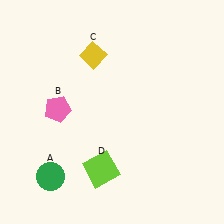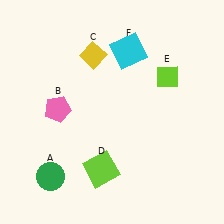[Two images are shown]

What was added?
A lime diamond (E), a cyan square (F) were added in Image 2.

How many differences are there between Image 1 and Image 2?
There are 2 differences between the two images.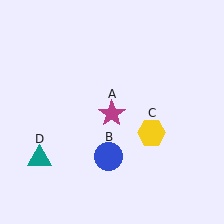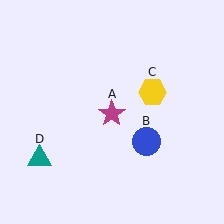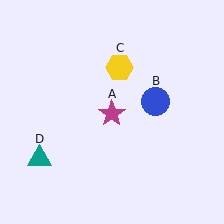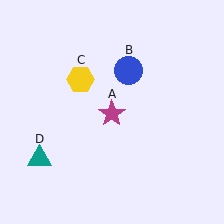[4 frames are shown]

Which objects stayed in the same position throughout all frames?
Magenta star (object A) and teal triangle (object D) remained stationary.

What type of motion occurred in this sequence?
The blue circle (object B), yellow hexagon (object C) rotated counterclockwise around the center of the scene.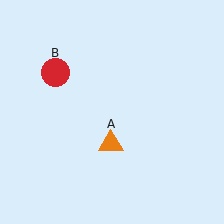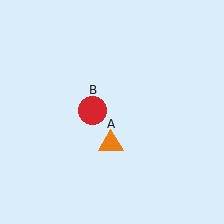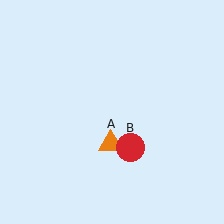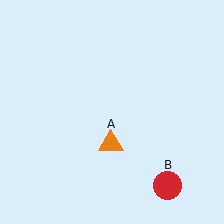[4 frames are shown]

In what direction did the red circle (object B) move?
The red circle (object B) moved down and to the right.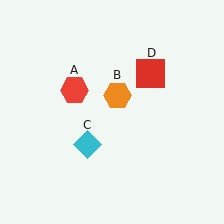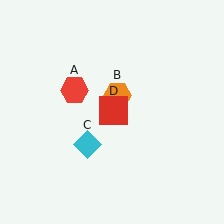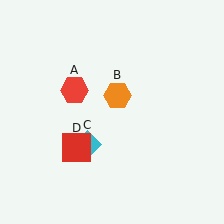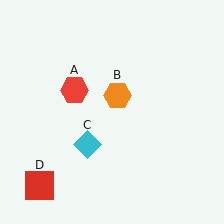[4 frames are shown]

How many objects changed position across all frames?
1 object changed position: red square (object D).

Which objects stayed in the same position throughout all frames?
Red hexagon (object A) and orange hexagon (object B) and cyan diamond (object C) remained stationary.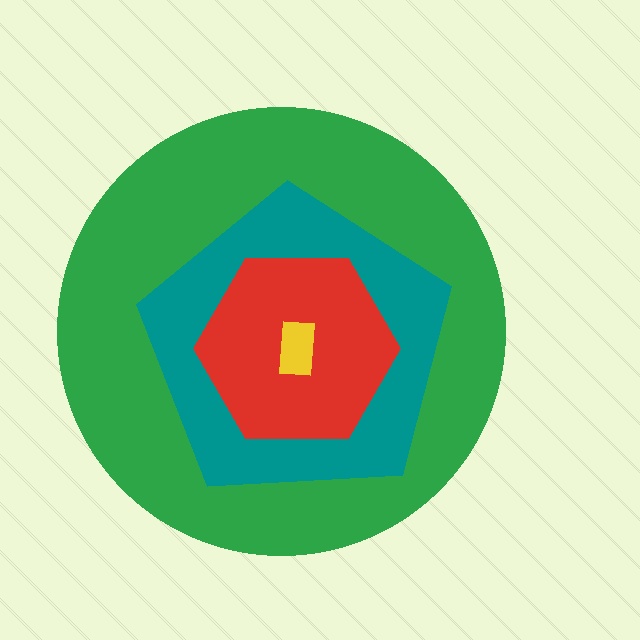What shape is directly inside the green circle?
The teal pentagon.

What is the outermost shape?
The green circle.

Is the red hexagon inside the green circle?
Yes.